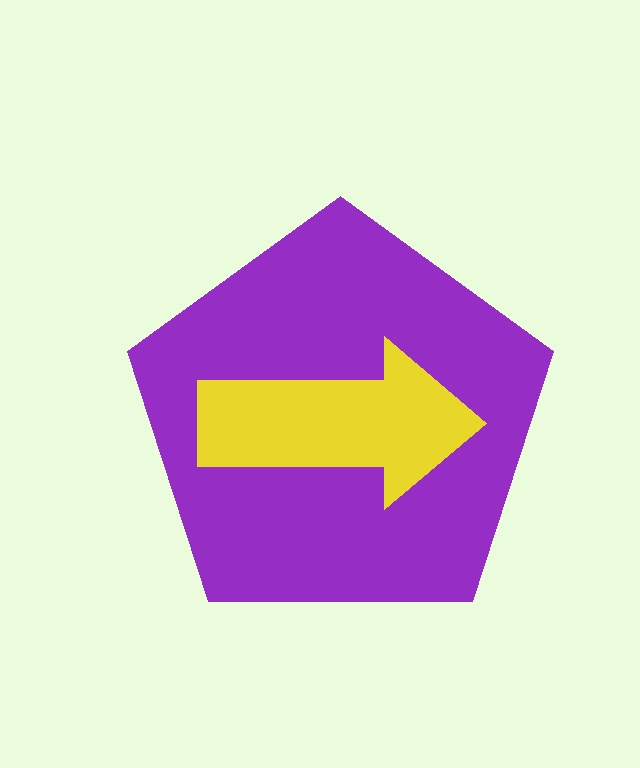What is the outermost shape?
The purple pentagon.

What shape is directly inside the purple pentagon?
The yellow arrow.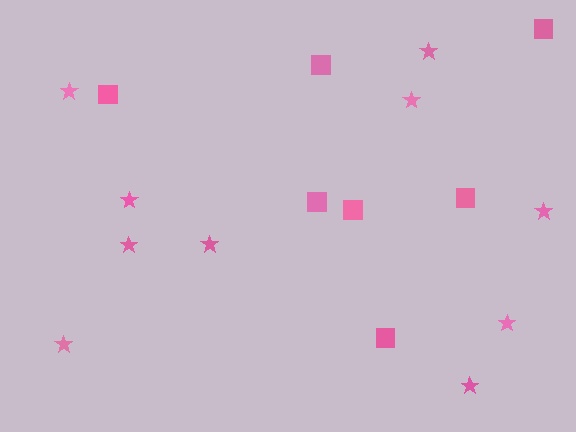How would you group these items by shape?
There are 2 groups: one group of stars (10) and one group of squares (7).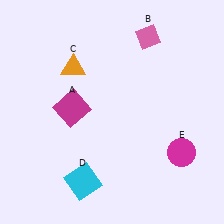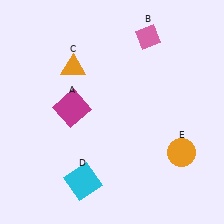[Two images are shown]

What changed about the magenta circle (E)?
In Image 1, E is magenta. In Image 2, it changed to orange.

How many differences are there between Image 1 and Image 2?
There is 1 difference between the two images.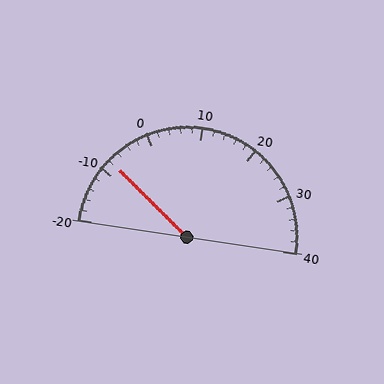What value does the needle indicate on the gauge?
The needle indicates approximately -8.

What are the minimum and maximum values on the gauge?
The gauge ranges from -20 to 40.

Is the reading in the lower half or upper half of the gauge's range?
The reading is in the lower half of the range (-20 to 40).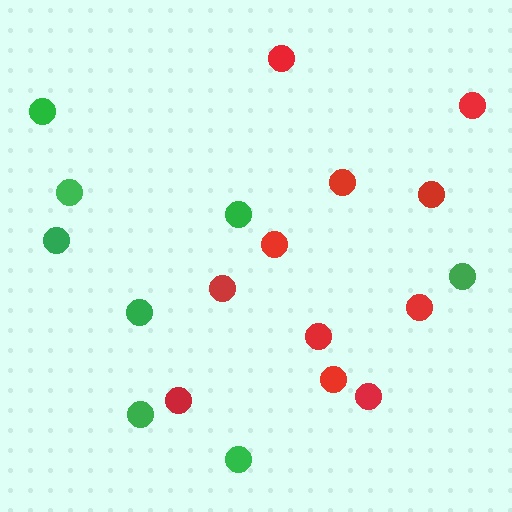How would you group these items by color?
There are 2 groups: one group of green circles (8) and one group of red circles (11).